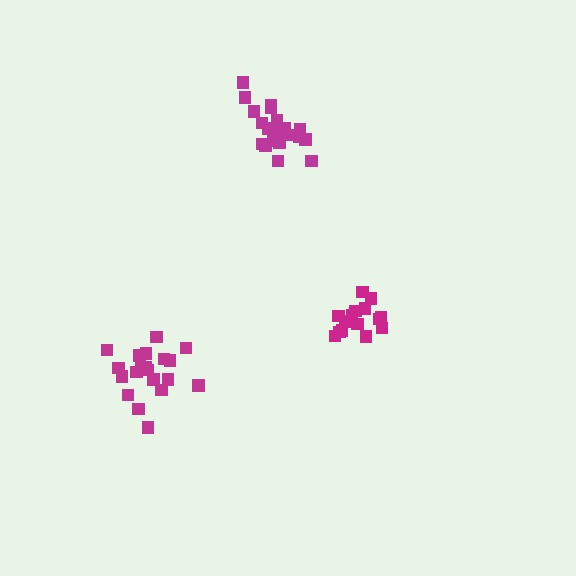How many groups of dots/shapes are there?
There are 3 groups.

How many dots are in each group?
Group 1: 16 dots, Group 2: 20 dots, Group 3: 20 dots (56 total).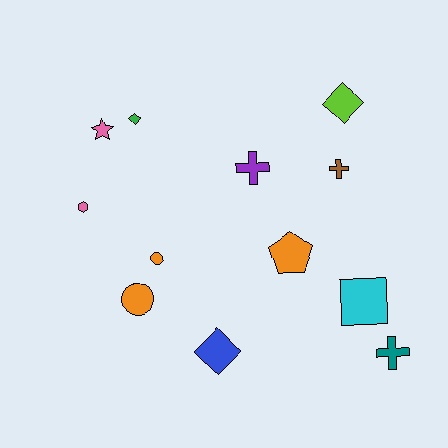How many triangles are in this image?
There are no triangles.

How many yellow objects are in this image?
There are no yellow objects.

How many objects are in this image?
There are 12 objects.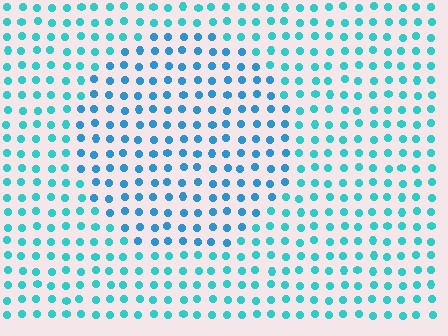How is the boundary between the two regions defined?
The boundary is defined purely by a slight shift in hue (about 24 degrees). Spacing, size, and orientation are identical on both sides.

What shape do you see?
I see a circle.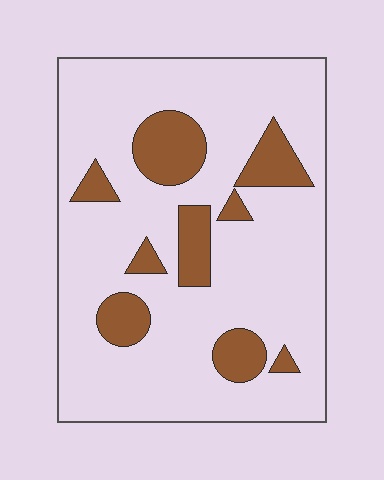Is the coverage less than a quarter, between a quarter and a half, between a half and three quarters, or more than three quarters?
Less than a quarter.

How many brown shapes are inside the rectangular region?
9.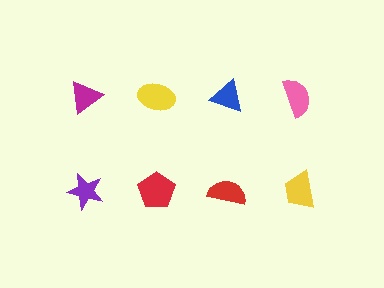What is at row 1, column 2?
A yellow ellipse.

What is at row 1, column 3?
A blue triangle.